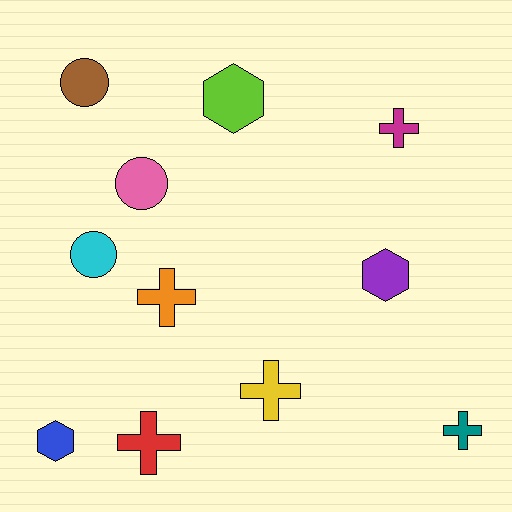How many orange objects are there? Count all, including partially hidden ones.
There is 1 orange object.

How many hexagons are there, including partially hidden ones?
There are 3 hexagons.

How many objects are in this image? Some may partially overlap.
There are 11 objects.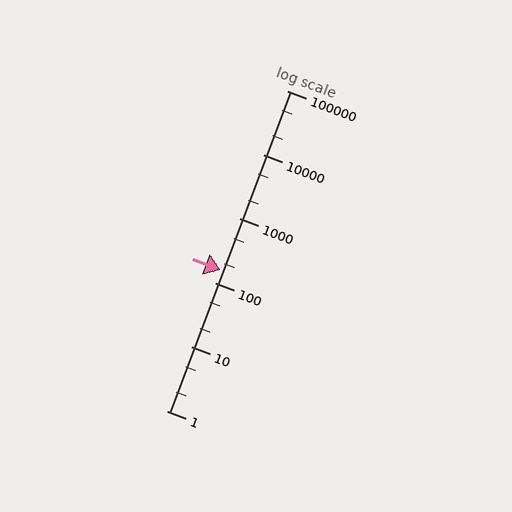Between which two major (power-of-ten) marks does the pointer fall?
The pointer is between 100 and 1000.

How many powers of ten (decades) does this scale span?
The scale spans 5 decades, from 1 to 100000.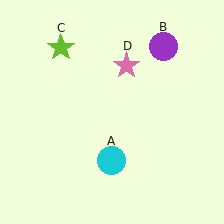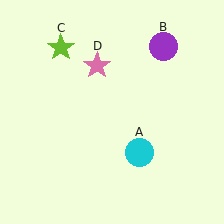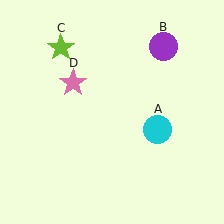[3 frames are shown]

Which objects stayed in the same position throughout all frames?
Purple circle (object B) and lime star (object C) remained stationary.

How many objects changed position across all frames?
2 objects changed position: cyan circle (object A), pink star (object D).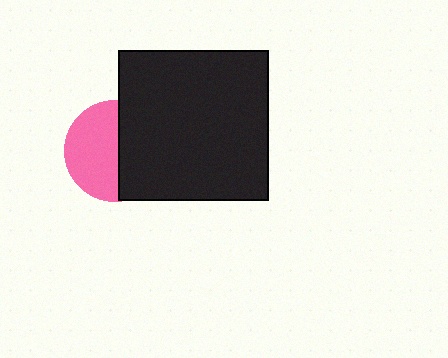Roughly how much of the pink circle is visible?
About half of it is visible (roughly 53%).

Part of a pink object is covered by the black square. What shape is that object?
It is a circle.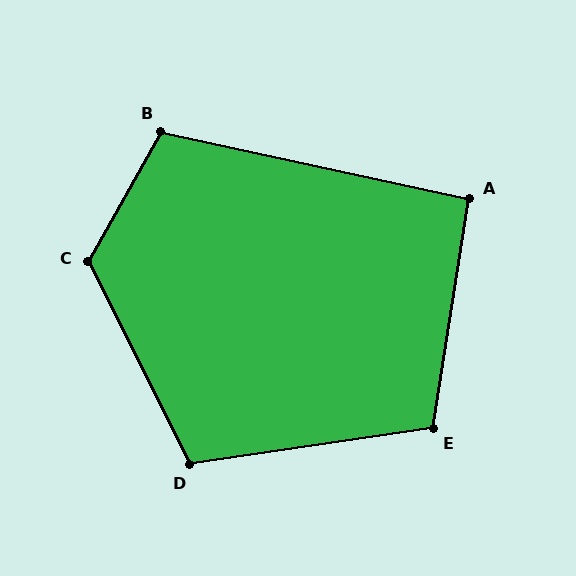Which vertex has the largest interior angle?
C, at approximately 124 degrees.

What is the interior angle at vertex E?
Approximately 107 degrees (obtuse).